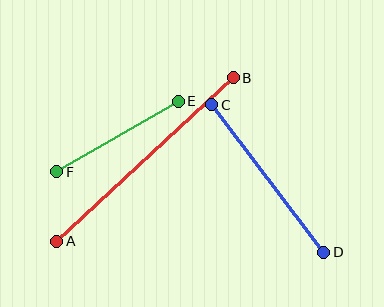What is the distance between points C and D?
The distance is approximately 185 pixels.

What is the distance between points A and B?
The distance is approximately 240 pixels.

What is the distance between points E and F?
The distance is approximately 141 pixels.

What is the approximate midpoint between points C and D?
The midpoint is at approximately (268, 178) pixels.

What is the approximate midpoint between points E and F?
The midpoint is at approximately (118, 136) pixels.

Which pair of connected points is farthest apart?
Points A and B are farthest apart.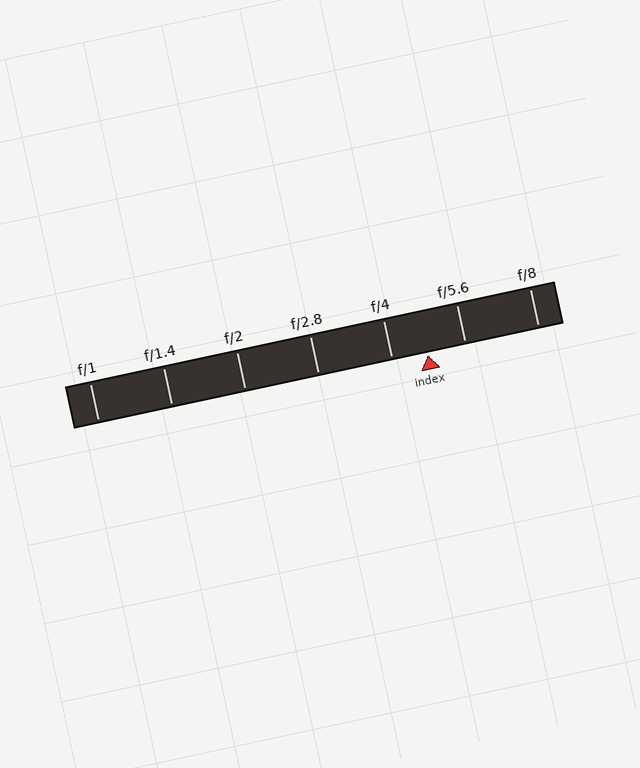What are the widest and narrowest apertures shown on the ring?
The widest aperture shown is f/1 and the narrowest is f/8.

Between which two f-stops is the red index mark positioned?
The index mark is between f/4 and f/5.6.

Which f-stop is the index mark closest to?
The index mark is closest to f/4.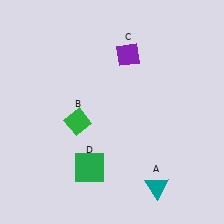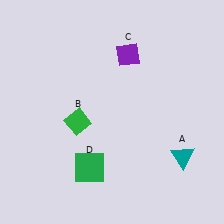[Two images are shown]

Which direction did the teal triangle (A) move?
The teal triangle (A) moved up.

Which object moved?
The teal triangle (A) moved up.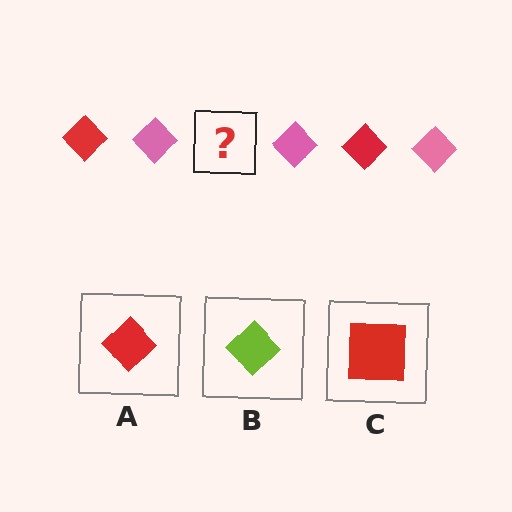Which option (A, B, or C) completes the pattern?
A.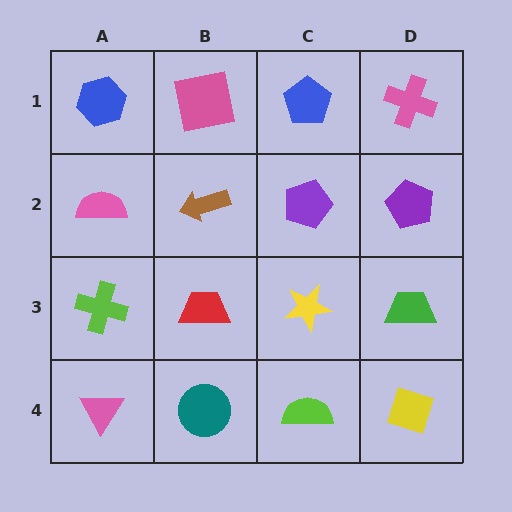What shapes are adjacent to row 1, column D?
A purple pentagon (row 2, column D), a blue pentagon (row 1, column C).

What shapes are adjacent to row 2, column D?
A pink cross (row 1, column D), a green trapezoid (row 3, column D), a purple pentagon (row 2, column C).